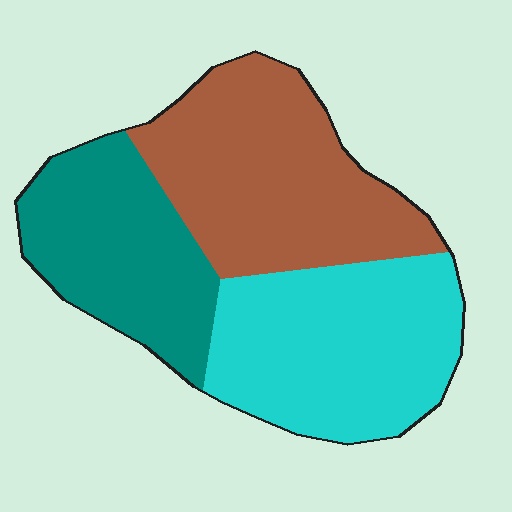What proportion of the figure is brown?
Brown covers around 35% of the figure.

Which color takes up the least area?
Teal, at roughly 25%.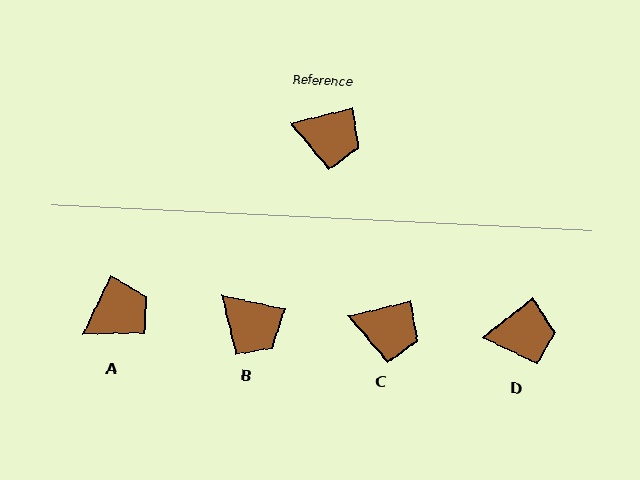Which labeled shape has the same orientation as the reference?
C.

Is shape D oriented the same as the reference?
No, it is off by about 24 degrees.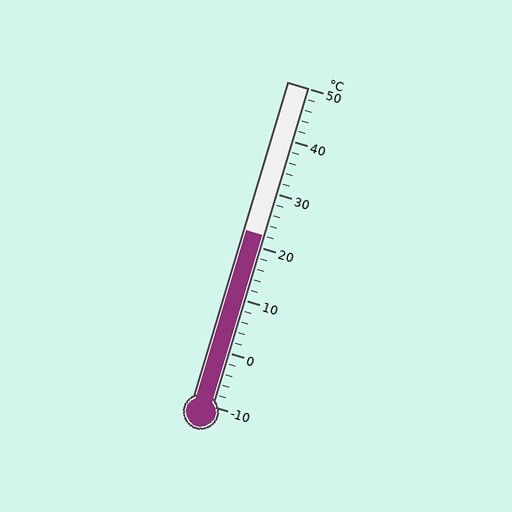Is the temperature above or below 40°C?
The temperature is below 40°C.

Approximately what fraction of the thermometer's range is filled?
The thermometer is filled to approximately 55% of its range.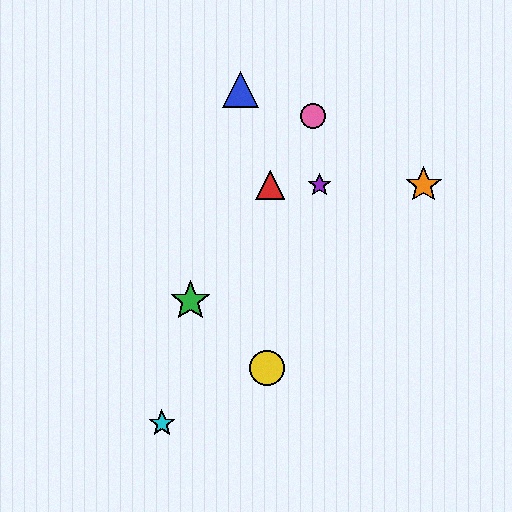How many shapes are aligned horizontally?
3 shapes (the red triangle, the purple star, the orange star) are aligned horizontally.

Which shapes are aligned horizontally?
The red triangle, the purple star, the orange star are aligned horizontally.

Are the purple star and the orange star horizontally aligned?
Yes, both are at y≈185.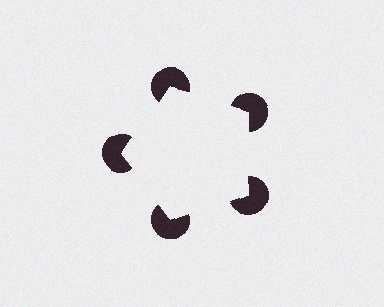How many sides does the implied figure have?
5 sides.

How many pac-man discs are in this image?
There are 5 — one at each vertex of the illusory pentagon.